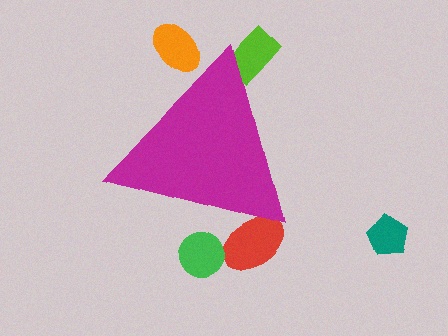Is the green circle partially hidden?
Yes, the green circle is partially hidden behind the magenta triangle.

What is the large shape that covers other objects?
A magenta triangle.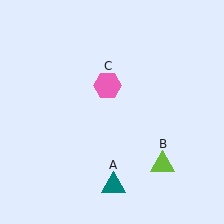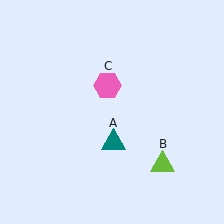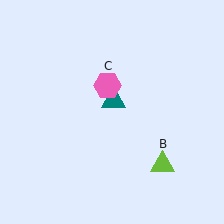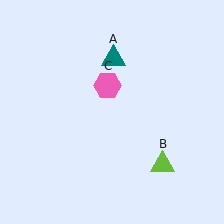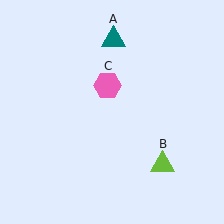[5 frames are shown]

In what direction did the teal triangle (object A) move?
The teal triangle (object A) moved up.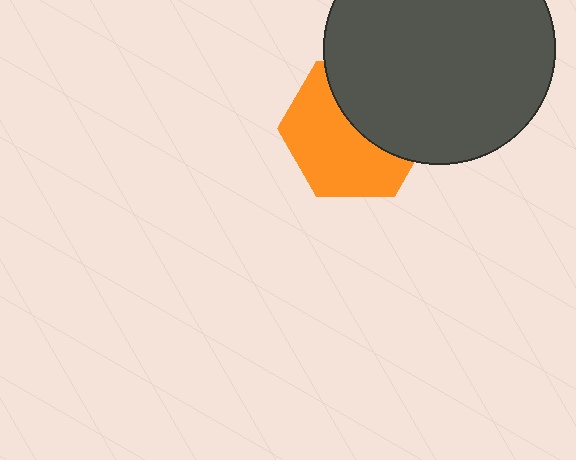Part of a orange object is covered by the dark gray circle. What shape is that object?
It is a hexagon.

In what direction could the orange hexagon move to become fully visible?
The orange hexagon could move toward the lower-left. That would shift it out from behind the dark gray circle entirely.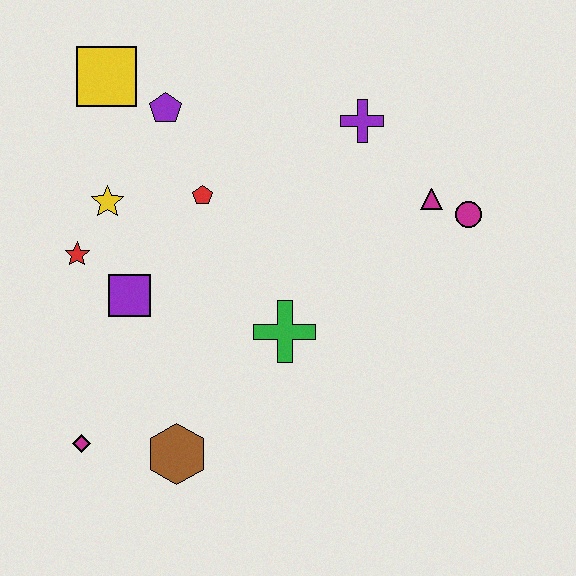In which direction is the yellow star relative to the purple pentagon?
The yellow star is below the purple pentagon.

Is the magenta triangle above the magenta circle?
Yes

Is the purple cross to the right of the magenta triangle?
No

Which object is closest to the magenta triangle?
The magenta circle is closest to the magenta triangle.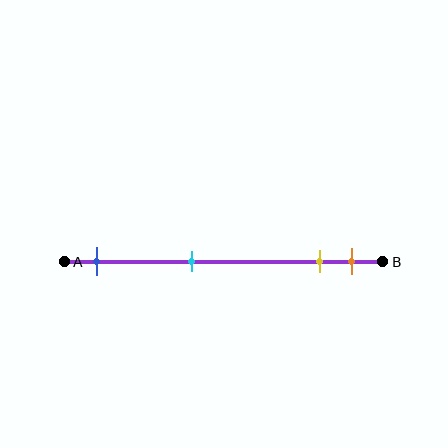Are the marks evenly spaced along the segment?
No, the marks are not evenly spaced.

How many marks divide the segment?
There are 4 marks dividing the segment.